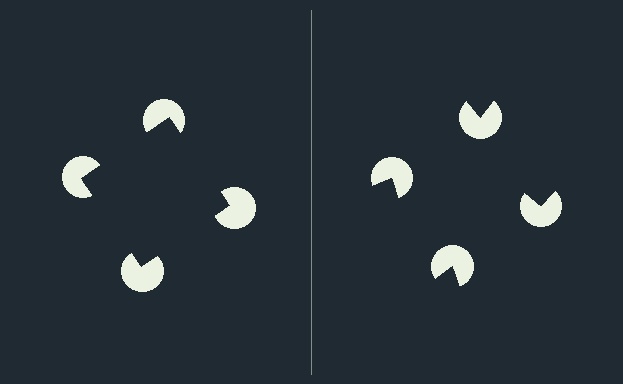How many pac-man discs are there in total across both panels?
8 — 4 on each side.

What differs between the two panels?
The pac-man discs are positioned identically on both sides; only the wedge orientations differ. On the left they align to a square; on the right they are misaligned.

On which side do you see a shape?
An illusory square appears on the left side. On the right side the wedge cuts are rotated, so no coherent shape forms.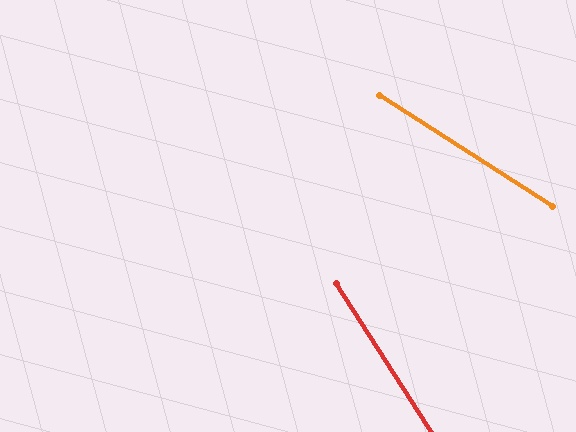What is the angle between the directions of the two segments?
Approximately 25 degrees.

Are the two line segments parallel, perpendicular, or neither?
Neither parallel nor perpendicular — they differ by about 25°.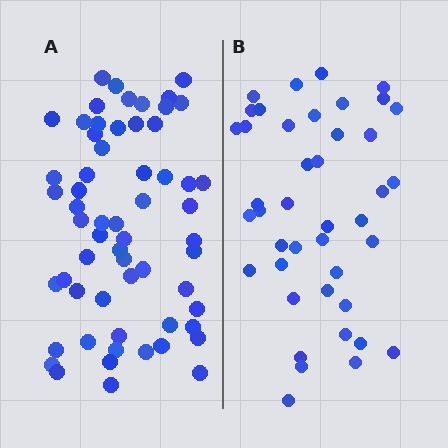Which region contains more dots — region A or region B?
Region A (the left region) has more dots.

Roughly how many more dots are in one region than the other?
Region A has approximately 20 more dots than region B.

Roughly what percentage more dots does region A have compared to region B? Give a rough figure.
About 45% more.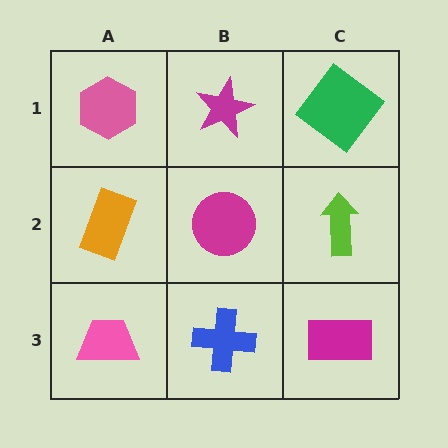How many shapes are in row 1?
3 shapes.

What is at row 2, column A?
An orange rectangle.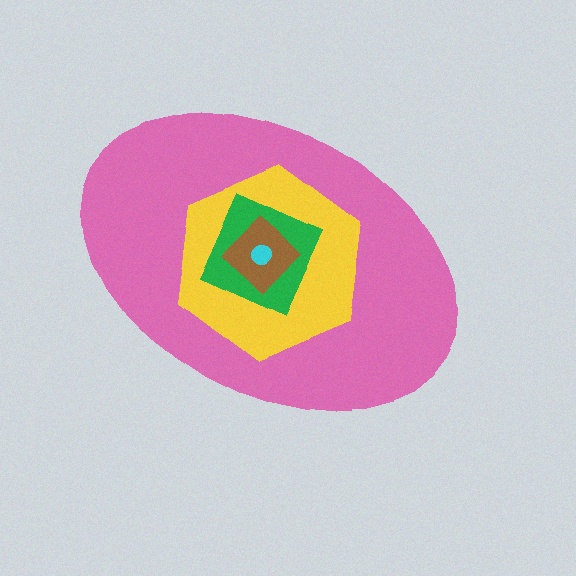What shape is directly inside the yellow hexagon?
The green square.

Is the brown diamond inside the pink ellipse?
Yes.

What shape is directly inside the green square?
The brown diamond.